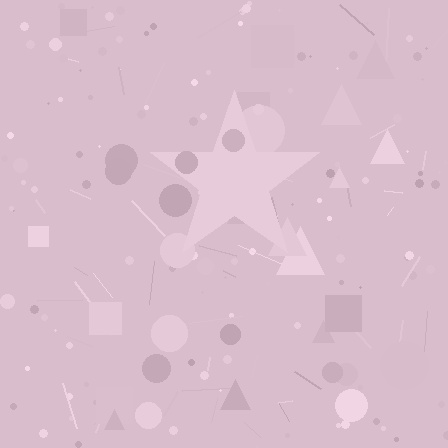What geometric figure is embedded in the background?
A star is embedded in the background.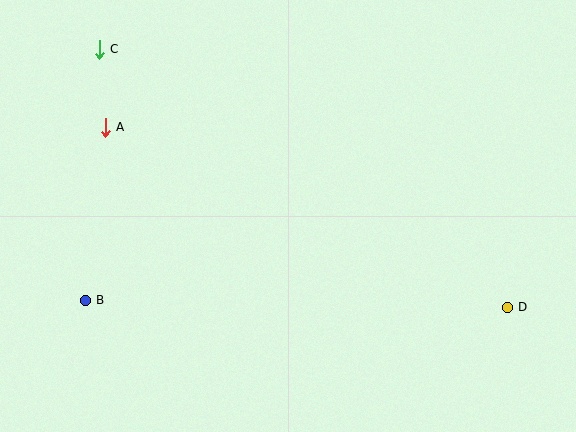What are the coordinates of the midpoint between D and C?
The midpoint between D and C is at (303, 178).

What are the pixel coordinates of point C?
Point C is at (99, 49).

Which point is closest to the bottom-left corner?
Point B is closest to the bottom-left corner.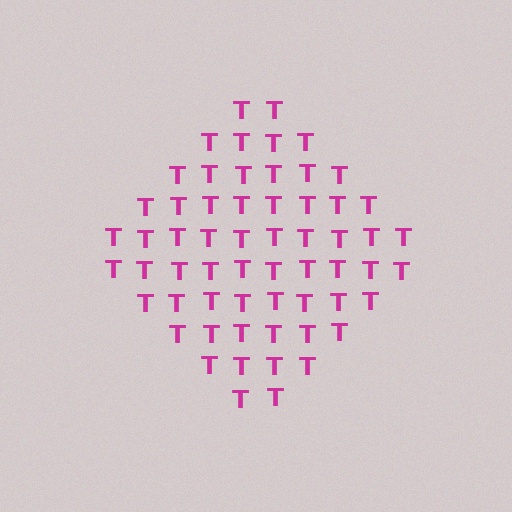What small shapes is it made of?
It is made of small letter T's.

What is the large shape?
The large shape is a diamond.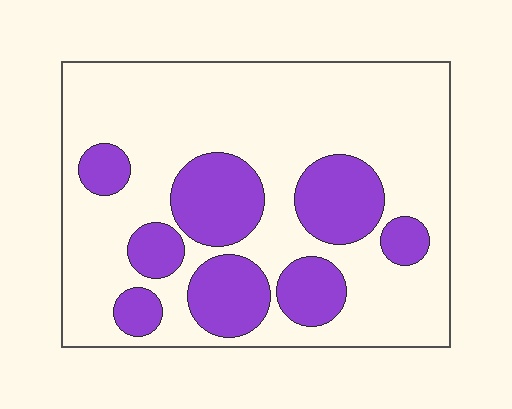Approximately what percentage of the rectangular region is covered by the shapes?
Approximately 30%.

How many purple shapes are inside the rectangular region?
8.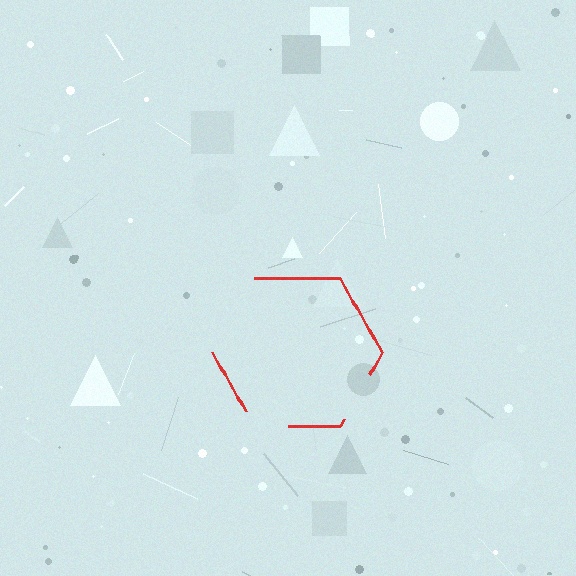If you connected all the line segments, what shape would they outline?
They would outline a hexagon.